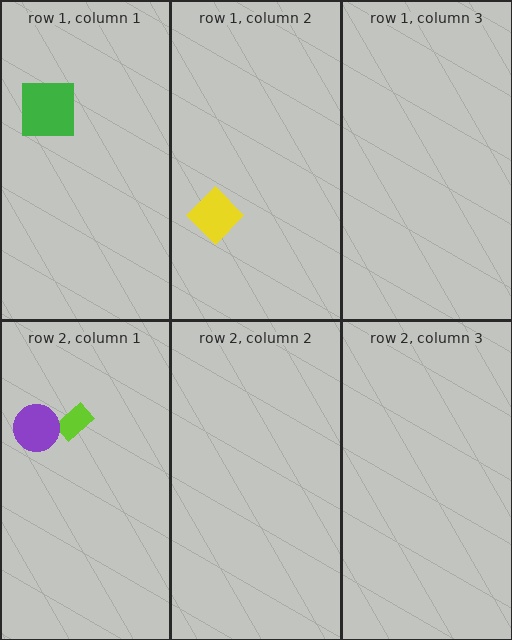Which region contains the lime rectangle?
The row 2, column 1 region.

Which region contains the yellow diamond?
The row 1, column 2 region.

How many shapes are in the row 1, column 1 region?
1.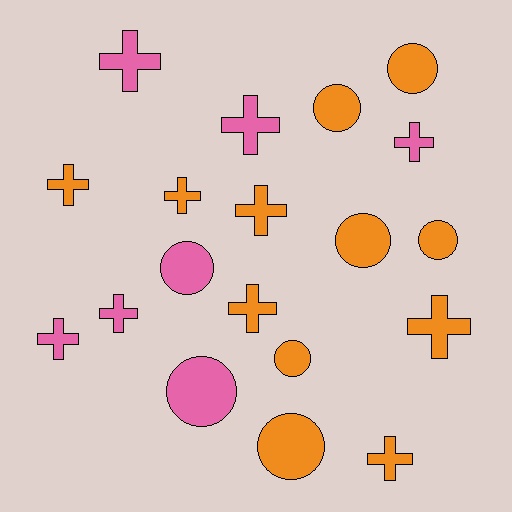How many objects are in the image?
There are 19 objects.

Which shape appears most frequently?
Cross, with 11 objects.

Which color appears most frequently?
Orange, with 12 objects.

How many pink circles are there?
There are 2 pink circles.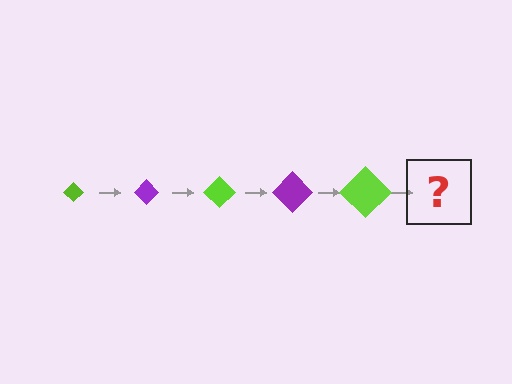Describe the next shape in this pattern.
It should be a purple diamond, larger than the previous one.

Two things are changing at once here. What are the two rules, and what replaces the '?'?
The two rules are that the diamond grows larger each step and the color cycles through lime and purple. The '?' should be a purple diamond, larger than the previous one.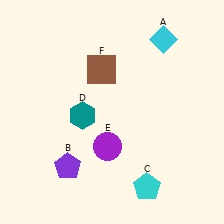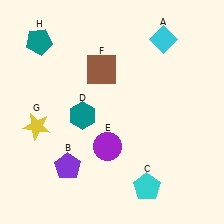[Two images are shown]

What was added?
A yellow star (G), a teal pentagon (H) were added in Image 2.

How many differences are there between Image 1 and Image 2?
There are 2 differences between the two images.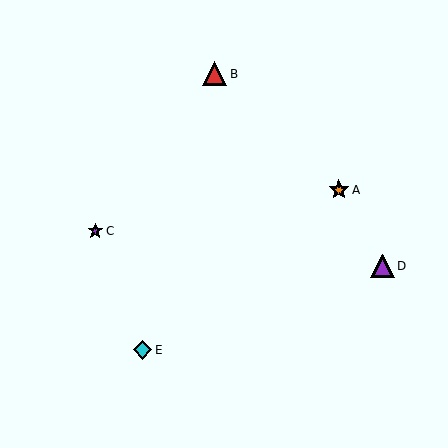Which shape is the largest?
The red triangle (labeled B) is the largest.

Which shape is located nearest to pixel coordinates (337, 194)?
The orange star (labeled A) at (339, 190) is nearest to that location.